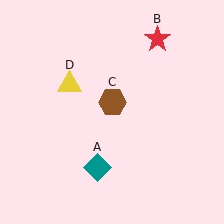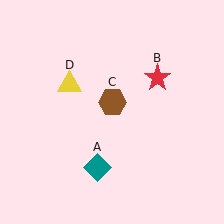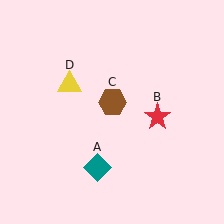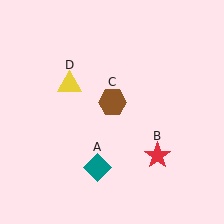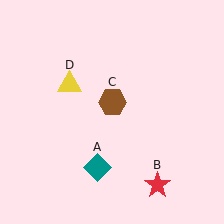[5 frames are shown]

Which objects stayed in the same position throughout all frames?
Teal diamond (object A) and brown hexagon (object C) and yellow triangle (object D) remained stationary.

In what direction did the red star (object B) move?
The red star (object B) moved down.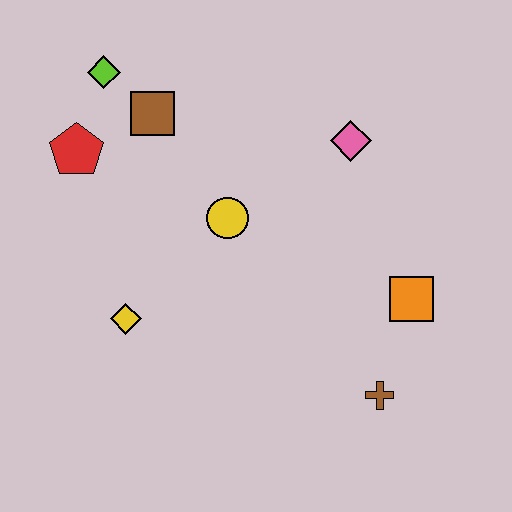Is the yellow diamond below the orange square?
Yes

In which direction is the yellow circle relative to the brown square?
The yellow circle is below the brown square.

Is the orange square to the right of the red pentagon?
Yes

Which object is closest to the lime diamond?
The brown square is closest to the lime diamond.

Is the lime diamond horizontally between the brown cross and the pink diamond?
No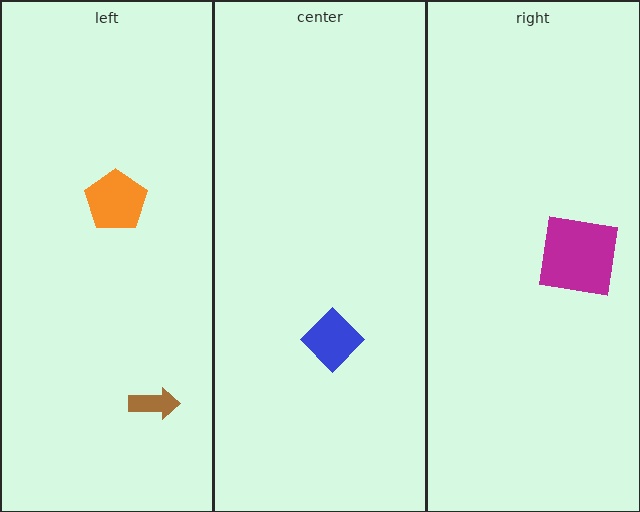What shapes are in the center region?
The blue diamond.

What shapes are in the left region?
The brown arrow, the orange pentagon.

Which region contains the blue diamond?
The center region.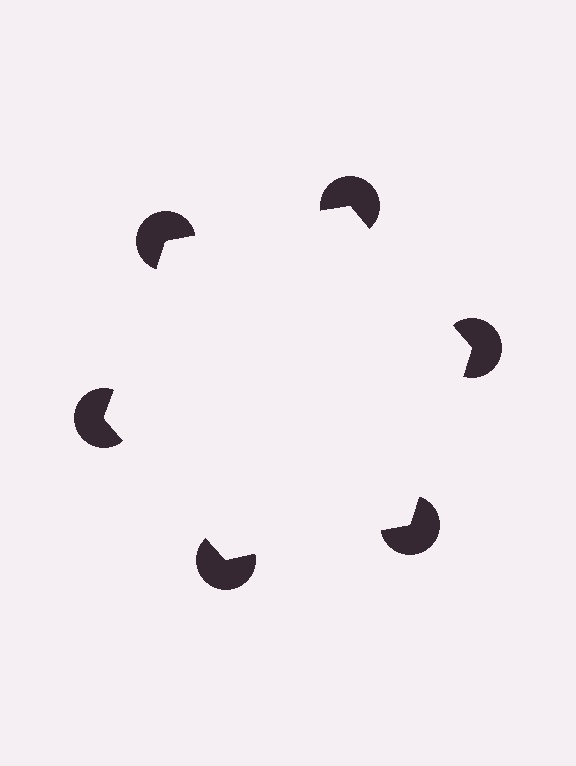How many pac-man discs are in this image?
There are 6 — one at each vertex of the illusory hexagon.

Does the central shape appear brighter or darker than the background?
It typically appears slightly brighter than the background, even though no actual brightness change is drawn.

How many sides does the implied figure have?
6 sides.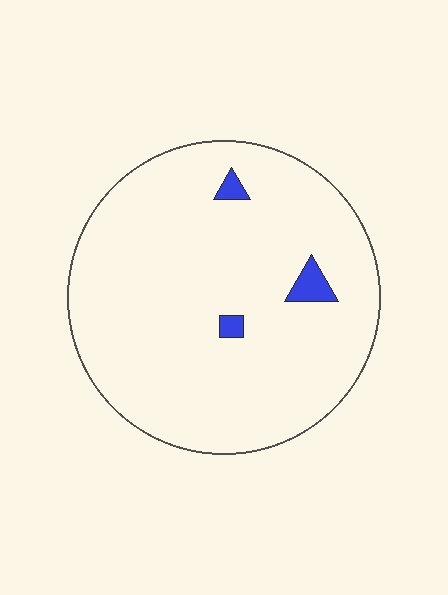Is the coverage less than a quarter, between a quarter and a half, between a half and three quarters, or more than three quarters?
Less than a quarter.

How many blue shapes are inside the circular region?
3.